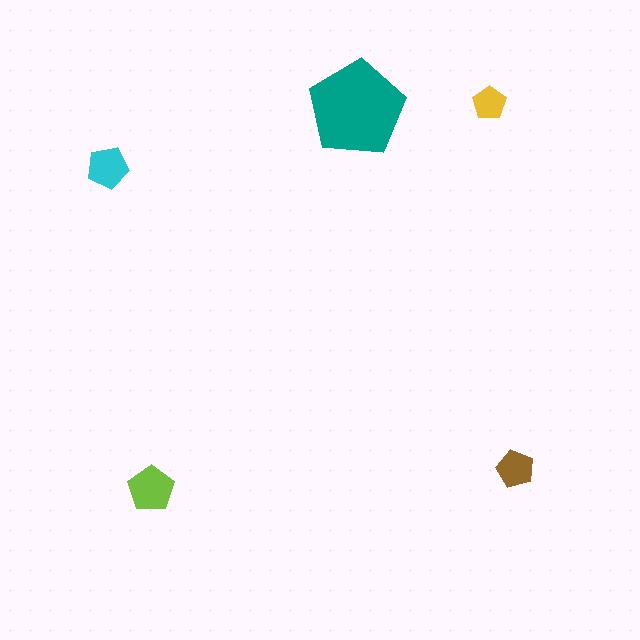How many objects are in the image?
There are 5 objects in the image.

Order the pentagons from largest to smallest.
the teal one, the lime one, the cyan one, the brown one, the yellow one.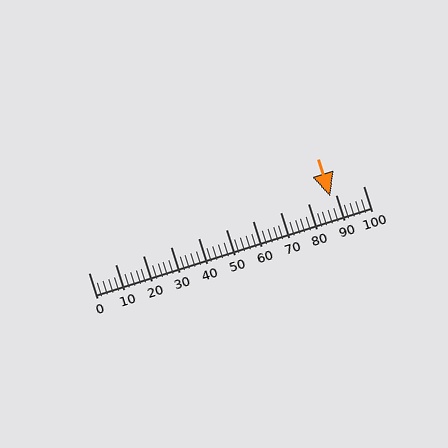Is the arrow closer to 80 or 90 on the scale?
The arrow is closer to 90.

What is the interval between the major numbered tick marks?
The major tick marks are spaced 10 units apart.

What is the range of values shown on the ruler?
The ruler shows values from 0 to 100.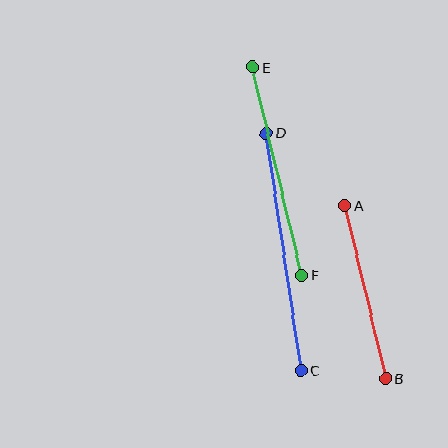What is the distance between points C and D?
The distance is approximately 240 pixels.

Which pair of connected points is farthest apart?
Points C and D are farthest apart.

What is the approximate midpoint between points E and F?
The midpoint is at approximately (277, 171) pixels.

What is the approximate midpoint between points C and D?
The midpoint is at approximately (284, 252) pixels.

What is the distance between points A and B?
The distance is approximately 177 pixels.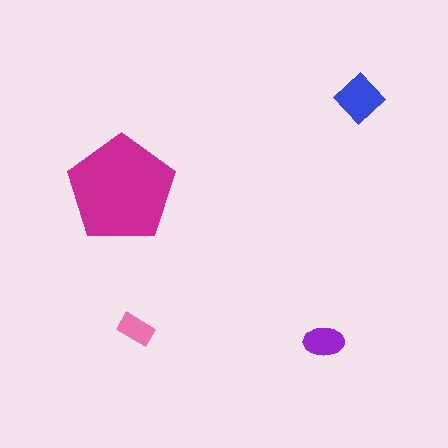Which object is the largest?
The magenta pentagon.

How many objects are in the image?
There are 4 objects in the image.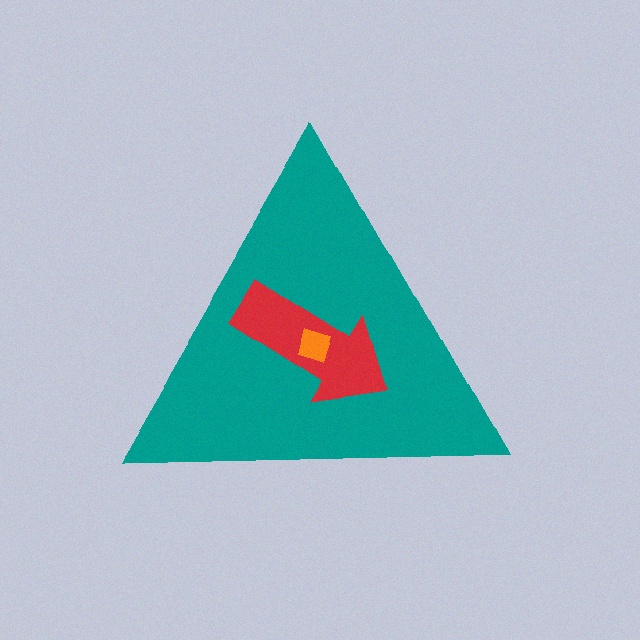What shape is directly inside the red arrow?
The orange square.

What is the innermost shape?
The orange square.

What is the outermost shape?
The teal triangle.